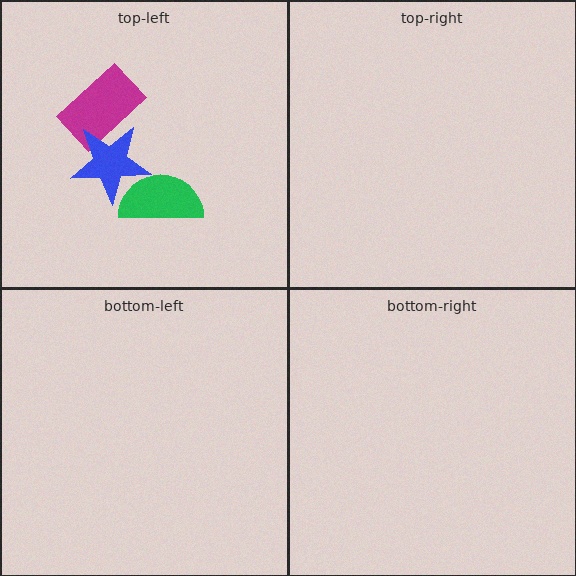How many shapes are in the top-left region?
3.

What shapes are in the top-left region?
The green semicircle, the magenta rectangle, the blue star.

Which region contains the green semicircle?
The top-left region.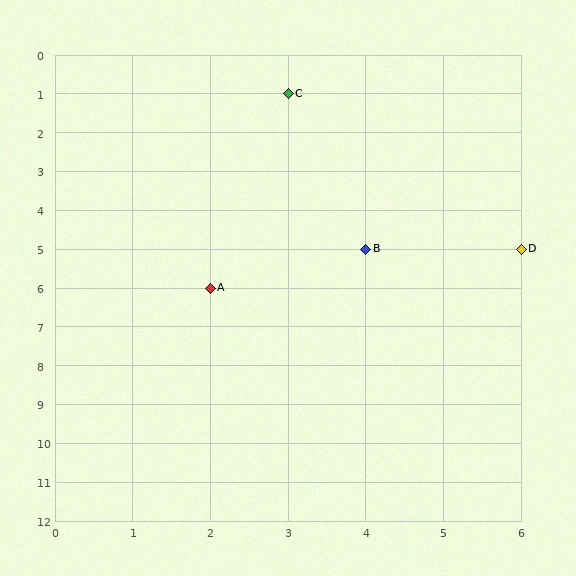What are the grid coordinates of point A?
Point A is at grid coordinates (2, 6).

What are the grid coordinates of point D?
Point D is at grid coordinates (6, 5).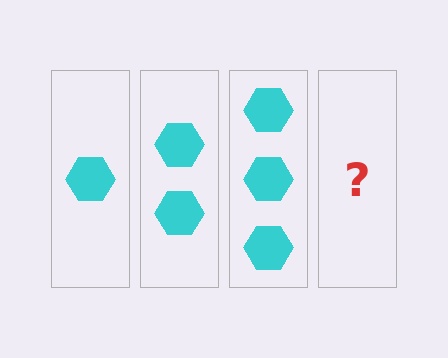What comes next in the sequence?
The next element should be 4 hexagons.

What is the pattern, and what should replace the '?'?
The pattern is that each step adds one more hexagon. The '?' should be 4 hexagons.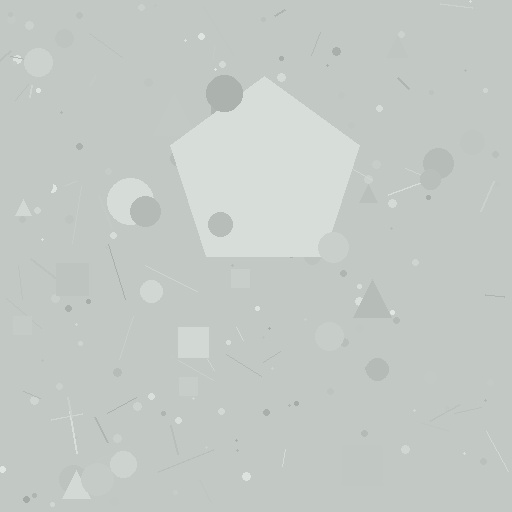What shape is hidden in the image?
A pentagon is hidden in the image.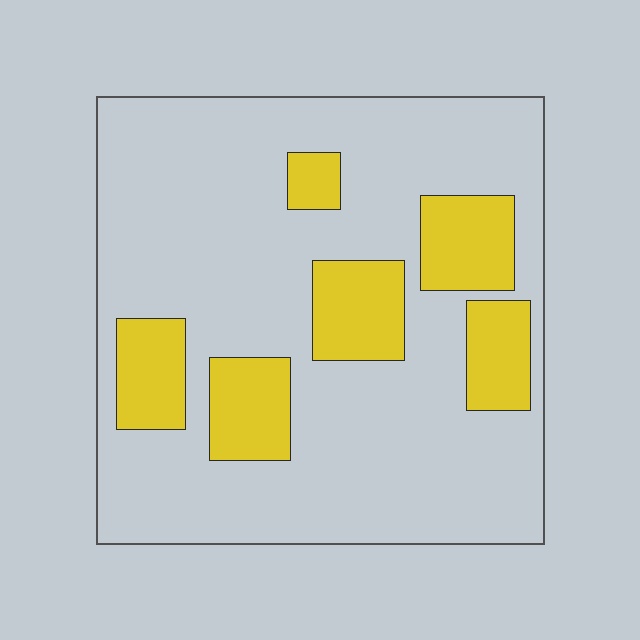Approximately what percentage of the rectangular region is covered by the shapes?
Approximately 20%.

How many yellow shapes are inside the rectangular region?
6.